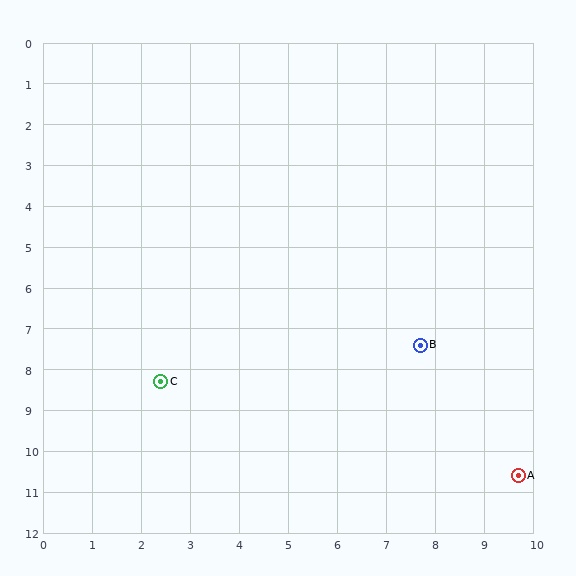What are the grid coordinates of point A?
Point A is at approximately (9.7, 10.6).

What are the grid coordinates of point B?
Point B is at approximately (7.7, 7.4).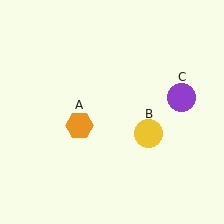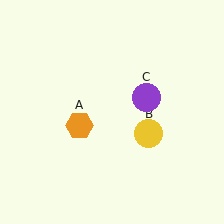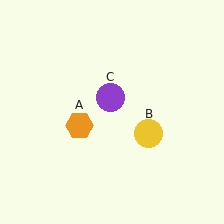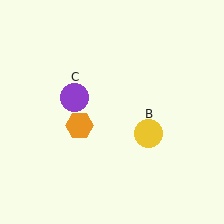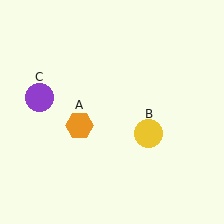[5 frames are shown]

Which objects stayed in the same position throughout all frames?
Orange hexagon (object A) and yellow circle (object B) remained stationary.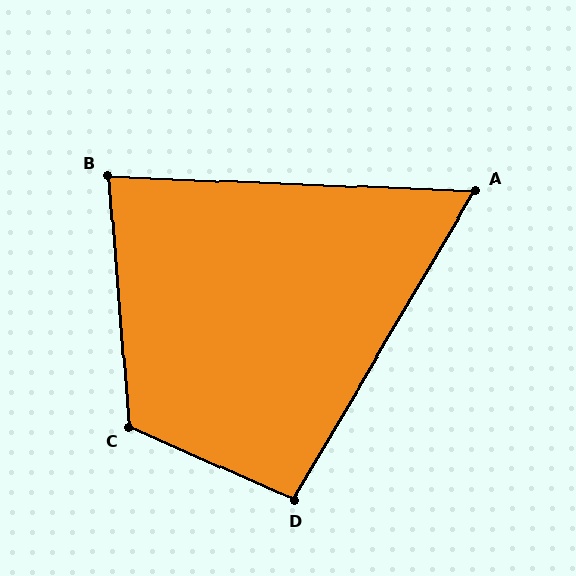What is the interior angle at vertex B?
Approximately 83 degrees (acute).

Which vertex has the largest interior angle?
C, at approximately 118 degrees.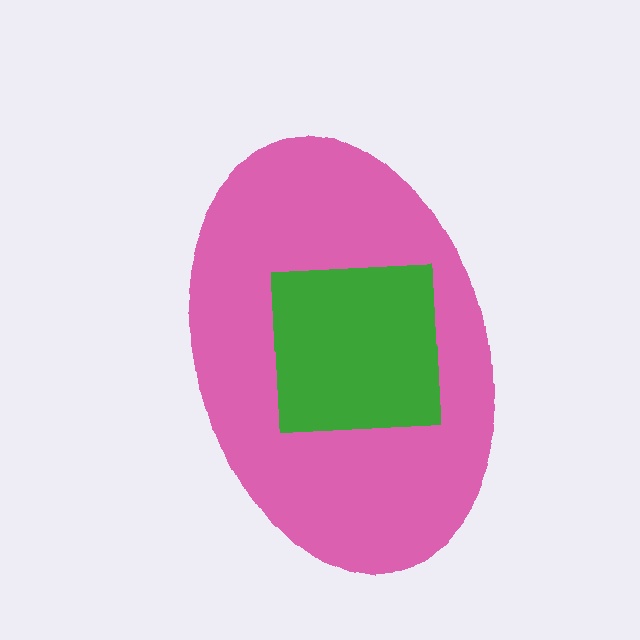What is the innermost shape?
The green square.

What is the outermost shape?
The pink ellipse.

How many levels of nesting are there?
2.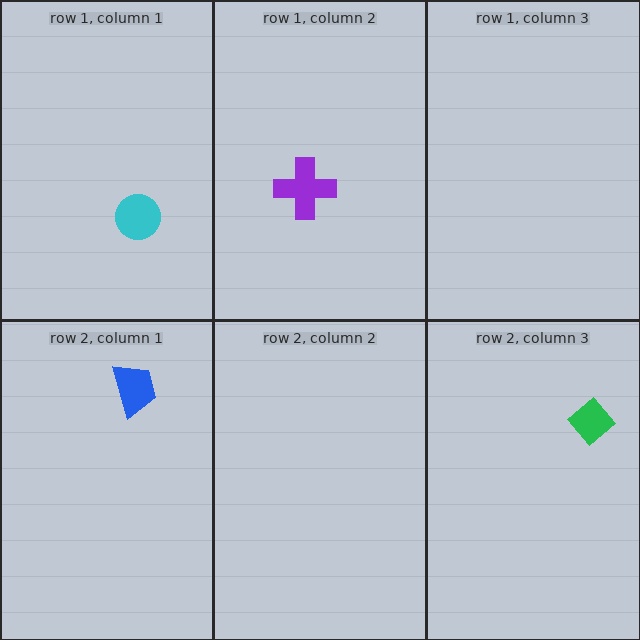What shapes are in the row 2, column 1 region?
The blue trapezoid.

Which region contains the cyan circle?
The row 1, column 1 region.